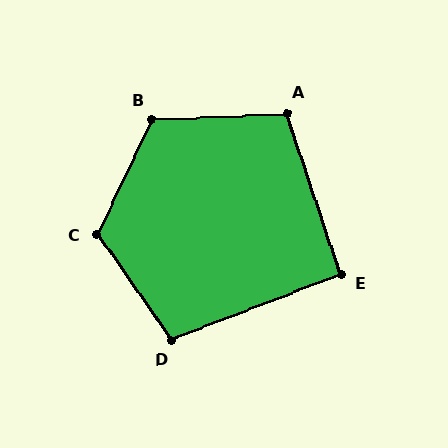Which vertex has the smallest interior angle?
E, at approximately 93 degrees.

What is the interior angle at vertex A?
Approximately 106 degrees (obtuse).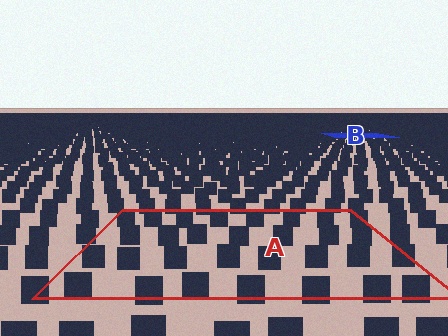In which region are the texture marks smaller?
The texture marks are smaller in region B, because it is farther away.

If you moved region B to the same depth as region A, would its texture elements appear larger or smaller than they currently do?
They would appear larger. At a closer depth, the same texture elements are projected at a bigger on-screen size.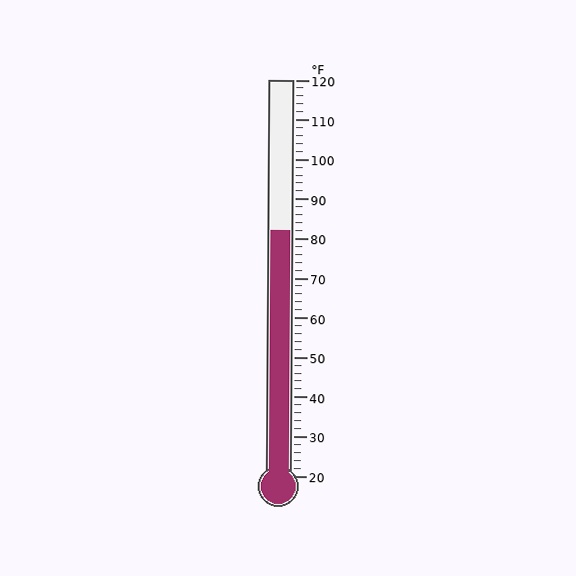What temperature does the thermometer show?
The thermometer shows approximately 82°F.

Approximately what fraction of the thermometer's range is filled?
The thermometer is filled to approximately 60% of its range.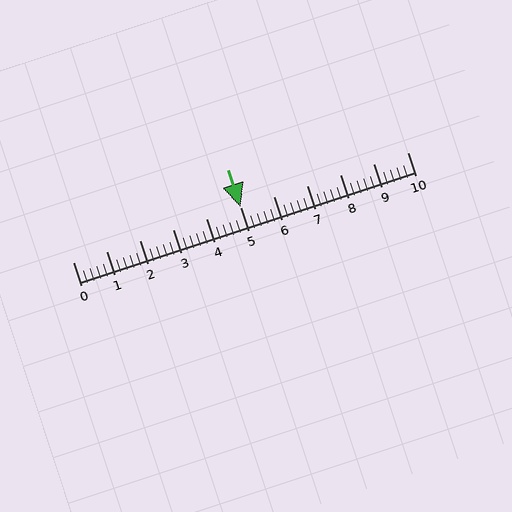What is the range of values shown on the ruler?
The ruler shows values from 0 to 10.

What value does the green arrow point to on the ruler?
The green arrow points to approximately 5.0.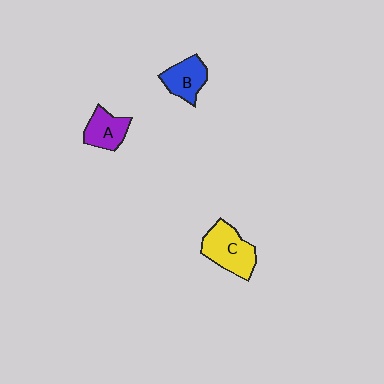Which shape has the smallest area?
Shape A (purple).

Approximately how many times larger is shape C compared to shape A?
Approximately 1.5 times.